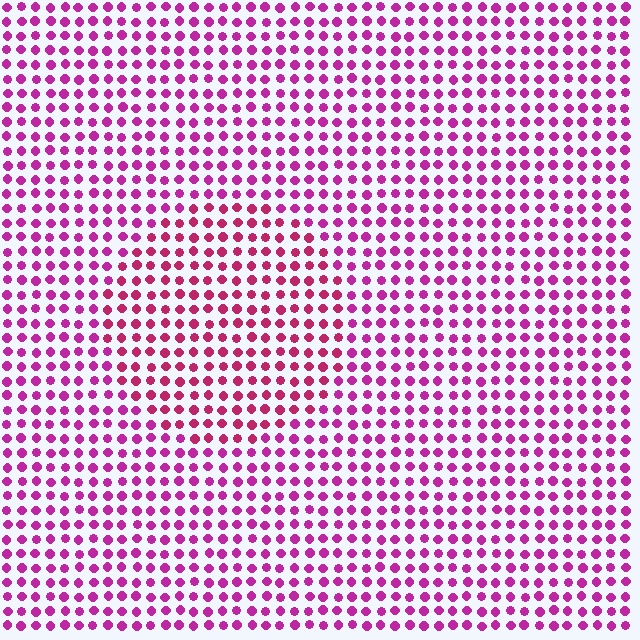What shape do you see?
I see a circle.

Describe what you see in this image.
The image is filled with small magenta elements in a uniform arrangement. A circle-shaped region is visible where the elements are tinted to a slightly different hue, forming a subtle color boundary.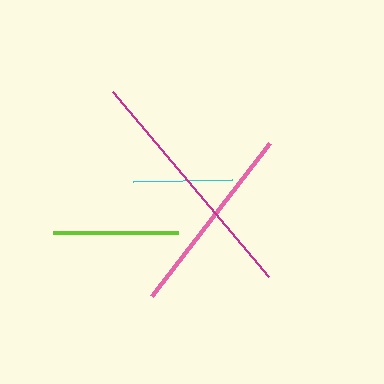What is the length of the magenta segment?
The magenta segment is approximately 242 pixels long.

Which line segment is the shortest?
The cyan line is the shortest at approximately 98 pixels.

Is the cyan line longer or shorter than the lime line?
The lime line is longer than the cyan line.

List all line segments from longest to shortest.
From longest to shortest: magenta, pink, lime, cyan.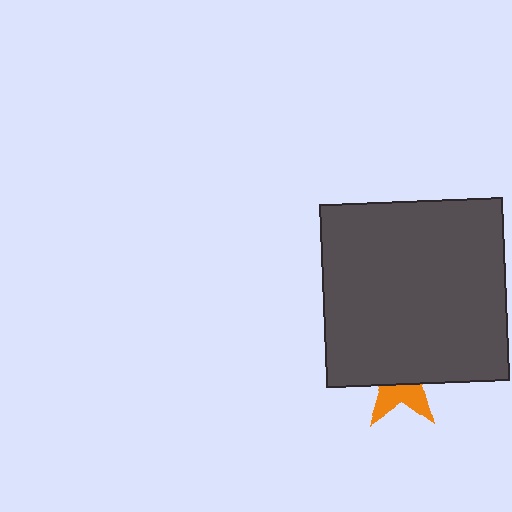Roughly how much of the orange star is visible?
A small part of it is visible (roughly 39%).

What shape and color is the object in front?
The object in front is a dark gray square.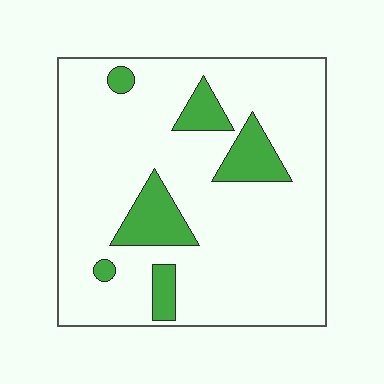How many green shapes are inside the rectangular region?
6.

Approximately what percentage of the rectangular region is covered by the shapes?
Approximately 15%.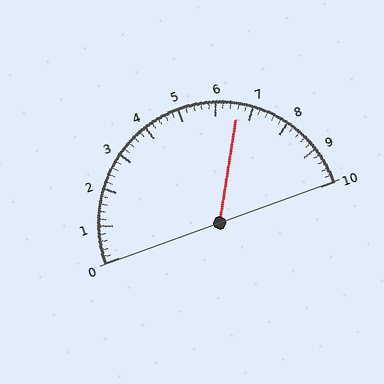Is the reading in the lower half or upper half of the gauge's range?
The reading is in the upper half of the range (0 to 10).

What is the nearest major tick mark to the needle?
The nearest major tick mark is 7.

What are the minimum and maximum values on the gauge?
The gauge ranges from 0 to 10.